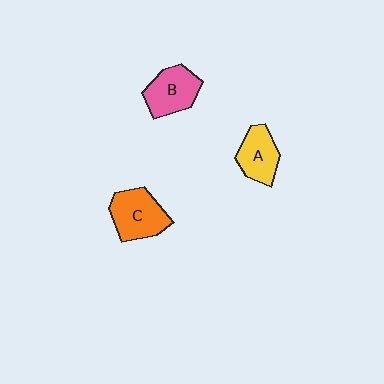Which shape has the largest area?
Shape C (orange).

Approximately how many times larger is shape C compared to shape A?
Approximately 1.3 times.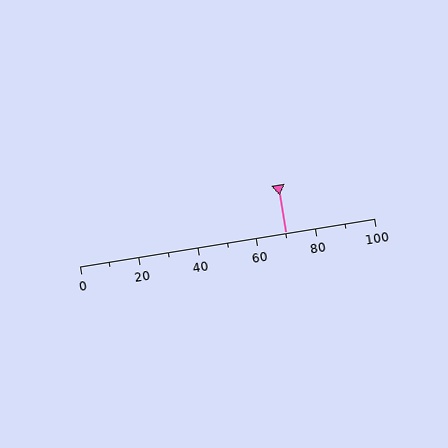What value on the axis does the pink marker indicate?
The marker indicates approximately 70.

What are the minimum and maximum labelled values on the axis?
The axis runs from 0 to 100.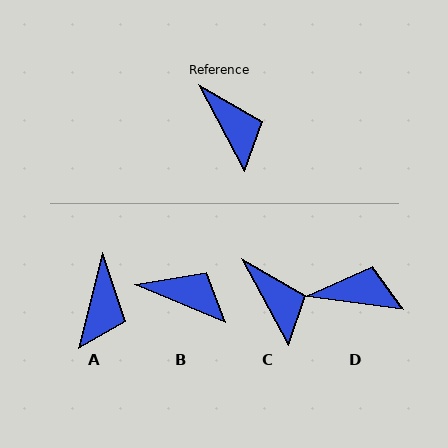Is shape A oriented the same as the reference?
No, it is off by about 42 degrees.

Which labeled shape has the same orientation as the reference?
C.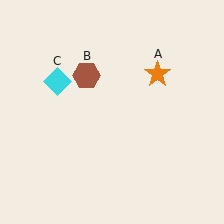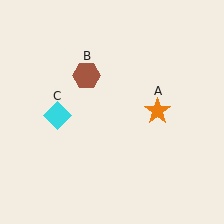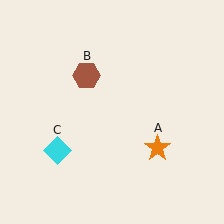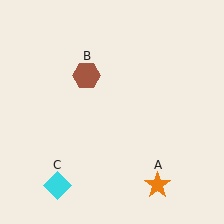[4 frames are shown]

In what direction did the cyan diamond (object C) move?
The cyan diamond (object C) moved down.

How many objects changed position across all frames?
2 objects changed position: orange star (object A), cyan diamond (object C).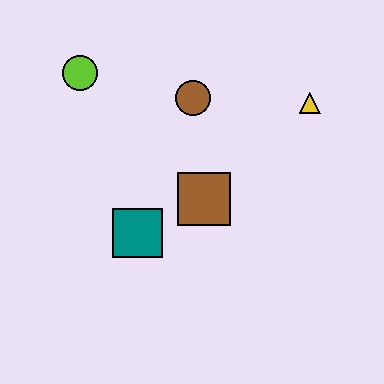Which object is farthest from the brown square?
The lime circle is farthest from the brown square.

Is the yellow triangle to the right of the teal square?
Yes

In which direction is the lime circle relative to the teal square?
The lime circle is above the teal square.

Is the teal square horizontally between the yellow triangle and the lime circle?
Yes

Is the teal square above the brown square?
No